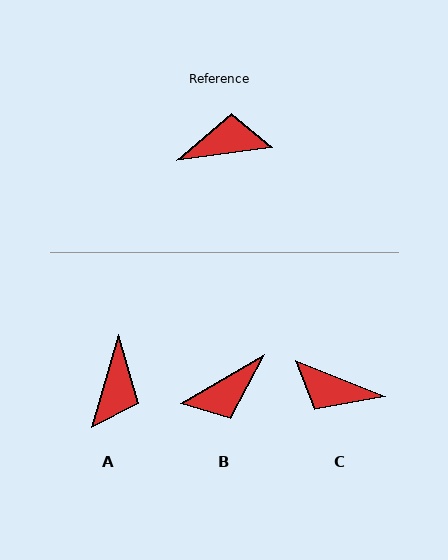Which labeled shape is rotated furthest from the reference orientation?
B, about 158 degrees away.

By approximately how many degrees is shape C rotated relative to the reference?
Approximately 150 degrees counter-clockwise.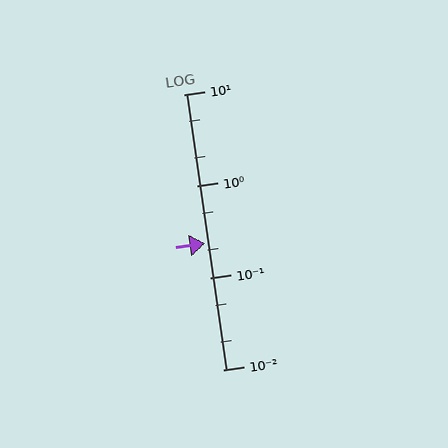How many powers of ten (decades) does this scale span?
The scale spans 3 decades, from 0.01 to 10.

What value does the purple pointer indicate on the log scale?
The pointer indicates approximately 0.24.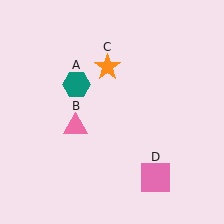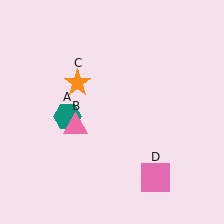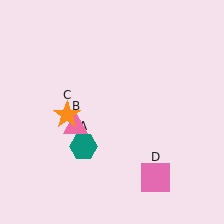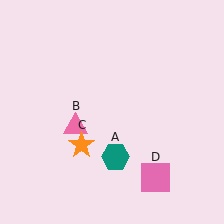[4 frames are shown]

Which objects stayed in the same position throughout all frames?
Pink triangle (object B) and pink square (object D) remained stationary.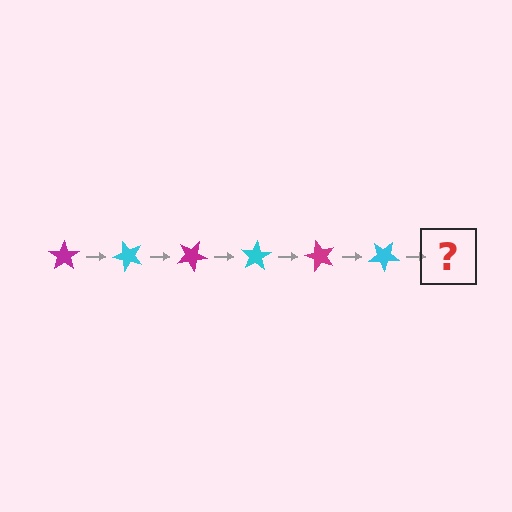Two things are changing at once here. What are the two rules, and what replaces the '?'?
The two rules are that it rotates 50 degrees each step and the color cycles through magenta and cyan. The '?' should be a magenta star, rotated 300 degrees from the start.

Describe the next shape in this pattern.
It should be a magenta star, rotated 300 degrees from the start.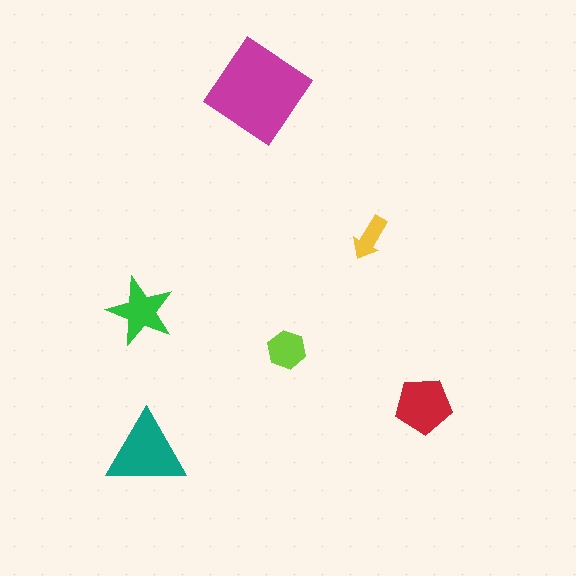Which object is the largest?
The magenta diamond.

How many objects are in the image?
There are 6 objects in the image.